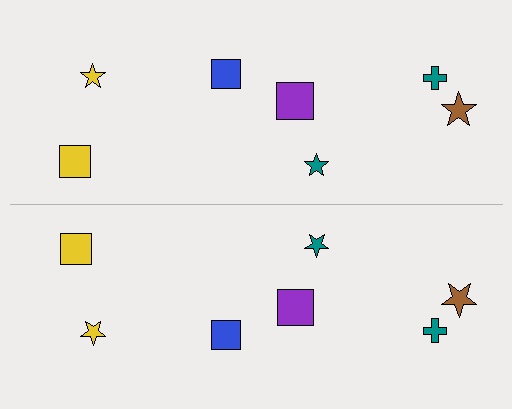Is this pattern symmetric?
Yes, this pattern has bilateral (reflection) symmetry.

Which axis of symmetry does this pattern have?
The pattern has a horizontal axis of symmetry running through the center of the image.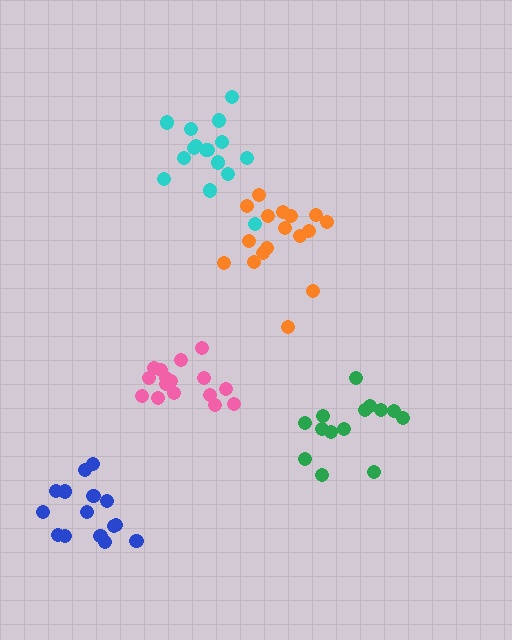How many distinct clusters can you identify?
There are 5 distinct clusters.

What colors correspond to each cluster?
The clusters are colored: green, blue, orange, pink, cyan.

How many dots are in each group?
Group 1: 14 dots, Group 2: 15 dots, Group 3: 17 dots, Group 4: 16 dots, Group 5: 17 dots (79 total).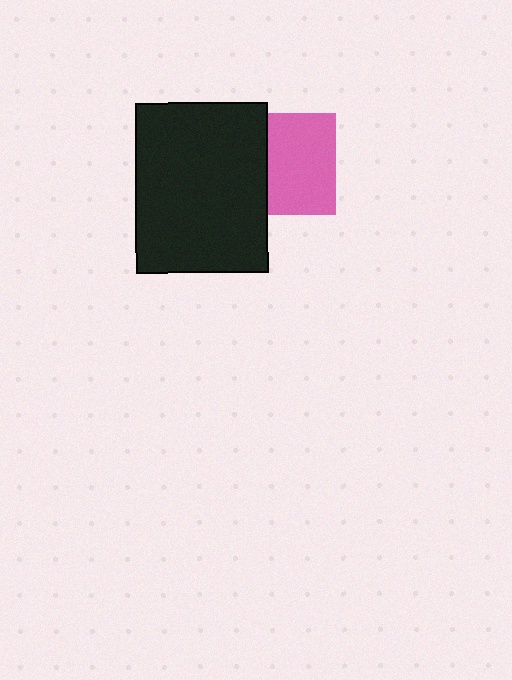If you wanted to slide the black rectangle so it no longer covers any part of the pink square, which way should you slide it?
Slide it left — that is the most direct way to separate the two shapes.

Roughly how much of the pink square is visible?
Most of it is visible (roughly 67%).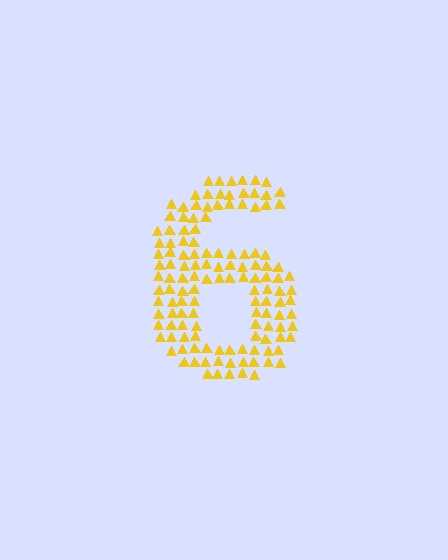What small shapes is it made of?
It is made of small triangles.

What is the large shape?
The large shape is the digit 6.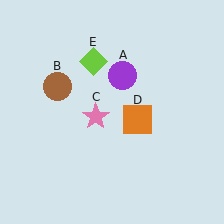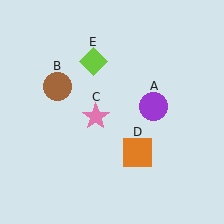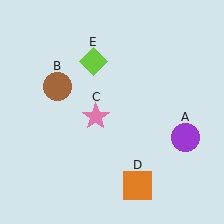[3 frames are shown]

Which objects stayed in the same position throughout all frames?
Brown circle (object B) and pink star (object C) and lime diamond (object E) remained stationary.